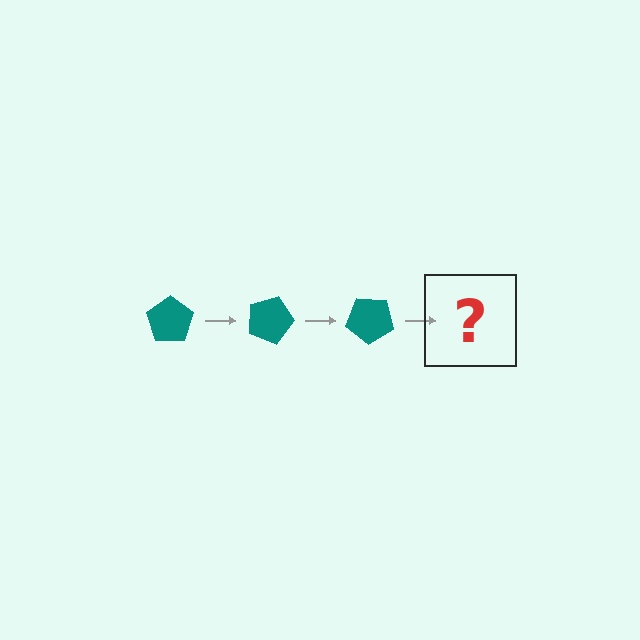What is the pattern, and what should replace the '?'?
The pattern is that the pentagon rotates 20 degrees each step. The '?' should be a teal pentagon rotated 60 degrees.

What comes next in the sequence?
The next element should be a teal pentagon rotated 60 degrees.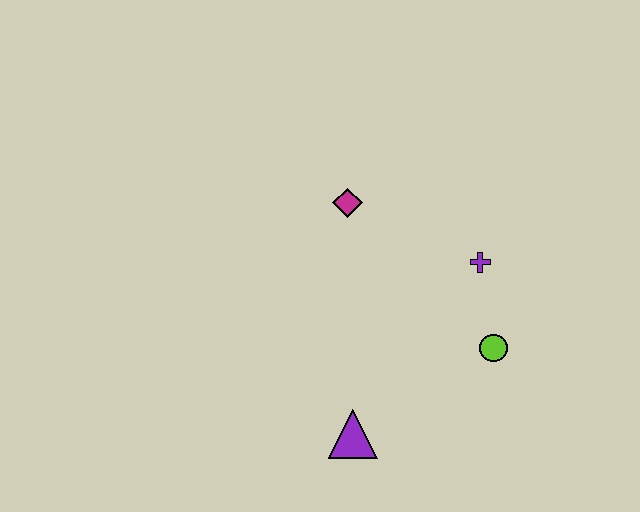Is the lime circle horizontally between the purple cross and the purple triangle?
No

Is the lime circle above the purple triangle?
Yes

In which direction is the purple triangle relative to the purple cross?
The purple triangle is below the purple cross.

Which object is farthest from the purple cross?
The purple triangle is farthest from the purple cross.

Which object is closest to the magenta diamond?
The purple cross is closest to the magenta diamond.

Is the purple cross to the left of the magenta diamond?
No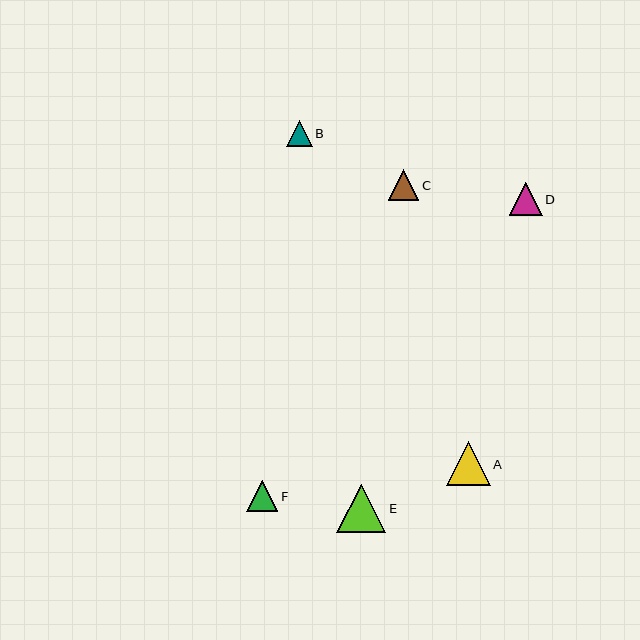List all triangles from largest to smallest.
From largest to smallest: E, A, D, F, C, B.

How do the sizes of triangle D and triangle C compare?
Triangle D and triangle C are approximately the same size.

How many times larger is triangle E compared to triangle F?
Triangle E is approximately 1.6 times the size of triangle F.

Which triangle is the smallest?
Triangle B is the smallest with a size of approximately 26 pixels.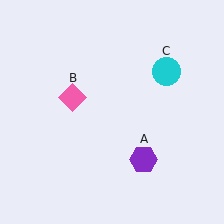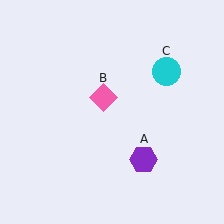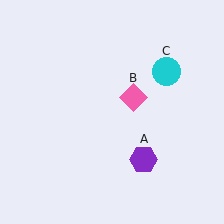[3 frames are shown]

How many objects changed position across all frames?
1 object changed position: pink diamond (object B).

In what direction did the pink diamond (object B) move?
The pink diamond (object B) moved right.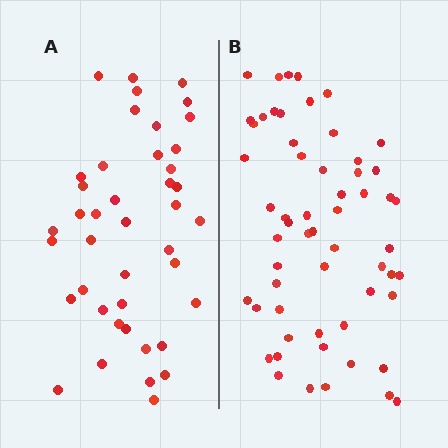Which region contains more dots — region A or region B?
Region B (the right region) has more dots.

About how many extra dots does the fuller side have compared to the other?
Region B has approximately 15 more dots than region A.